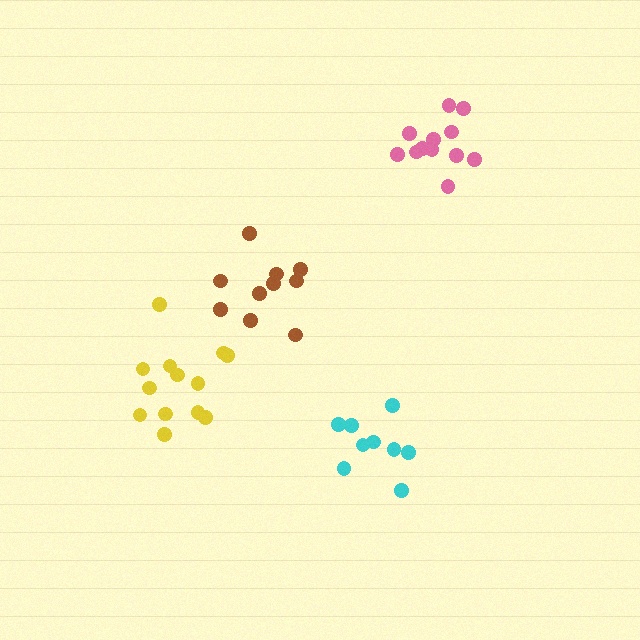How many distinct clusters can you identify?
There are 4 distinct clusters.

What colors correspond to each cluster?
The clusters are colored: brown, pink, cyan, yellow.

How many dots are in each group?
Group 1: 10 dots, Group 2: 12 dots, Group 3: 9 dots, Group 4: 13 dots (44 total).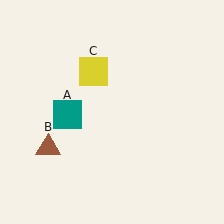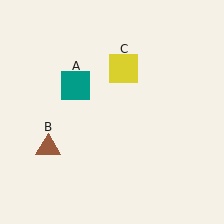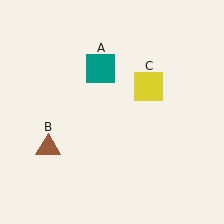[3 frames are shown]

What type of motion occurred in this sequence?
The teal square (object A), yellow square (object C) rotated clockwise around the center of the scene.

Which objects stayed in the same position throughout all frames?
Brown triangle (object B) remained stationary.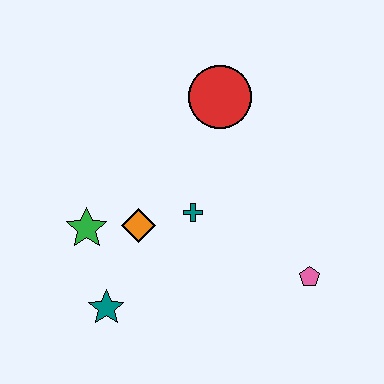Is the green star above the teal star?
Yes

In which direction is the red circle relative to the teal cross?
The red circle is above the teal cross.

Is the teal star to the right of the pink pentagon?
No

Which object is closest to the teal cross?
The orange diamond is closest to the teal cross.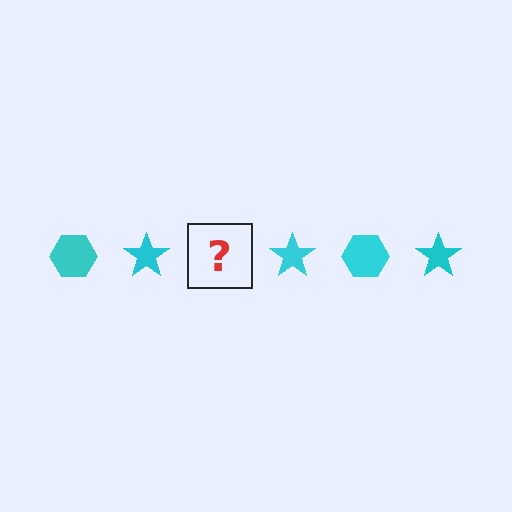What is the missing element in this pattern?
The missing element is a cyan hexagon.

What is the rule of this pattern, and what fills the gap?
The rule is that the pattern cycles through hexagon, star shapes in cyan. The gap should be filled with a cyan hexagon.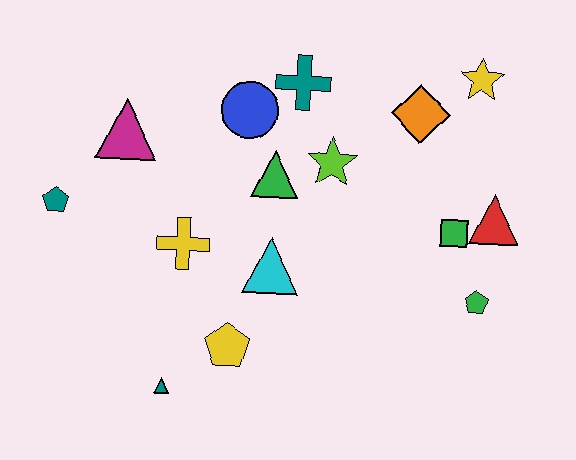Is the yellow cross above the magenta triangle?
No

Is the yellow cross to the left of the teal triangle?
No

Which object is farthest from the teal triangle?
The yellow star is farthest from the teal triangle.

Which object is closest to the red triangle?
The green square is closest to the red triangle.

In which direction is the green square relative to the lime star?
The green square is to the right of the lime star.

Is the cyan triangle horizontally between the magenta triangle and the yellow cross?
No